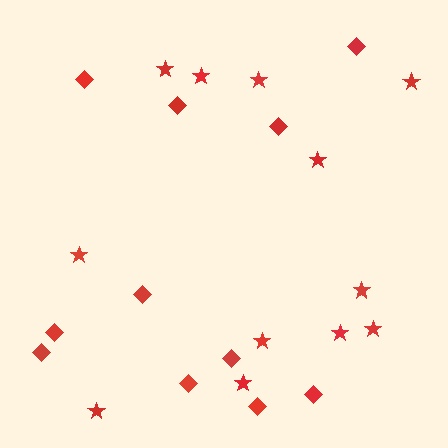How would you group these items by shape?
There are 2 groups: one group of diamonds (11) and one group of stars (12).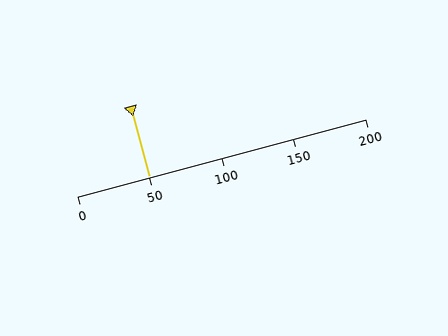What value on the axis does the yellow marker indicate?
The marker indicates approximately 50.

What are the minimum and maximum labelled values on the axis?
The axis runs from 0 to 200.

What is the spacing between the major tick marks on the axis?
The major ticks are spaced 50 apart.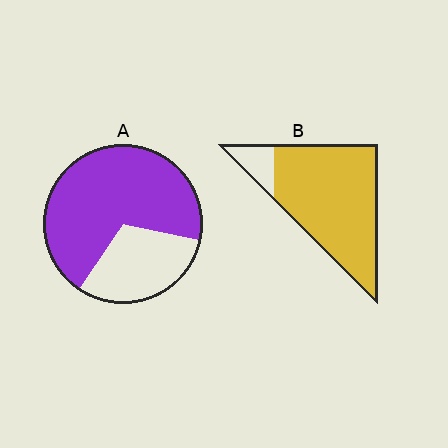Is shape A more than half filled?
Yes.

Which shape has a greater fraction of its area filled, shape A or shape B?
Shape B.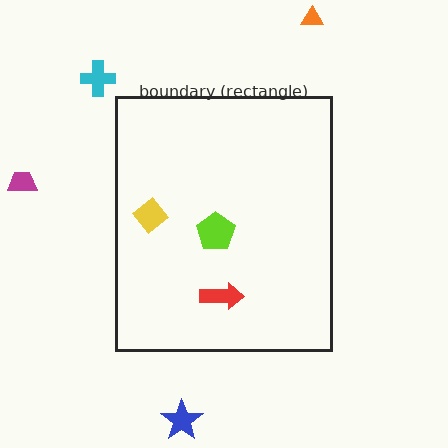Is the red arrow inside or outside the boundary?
Inside.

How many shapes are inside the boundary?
3 inside, 4 outside.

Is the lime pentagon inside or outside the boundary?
Inside.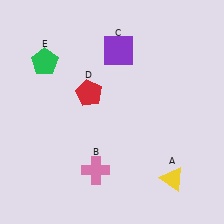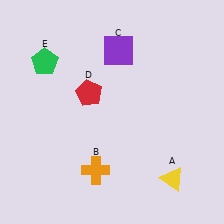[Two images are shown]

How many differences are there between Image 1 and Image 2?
There is 1 difference between the two images.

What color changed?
The cross (B) changed from pink in Image 1 to orange in Image 2.